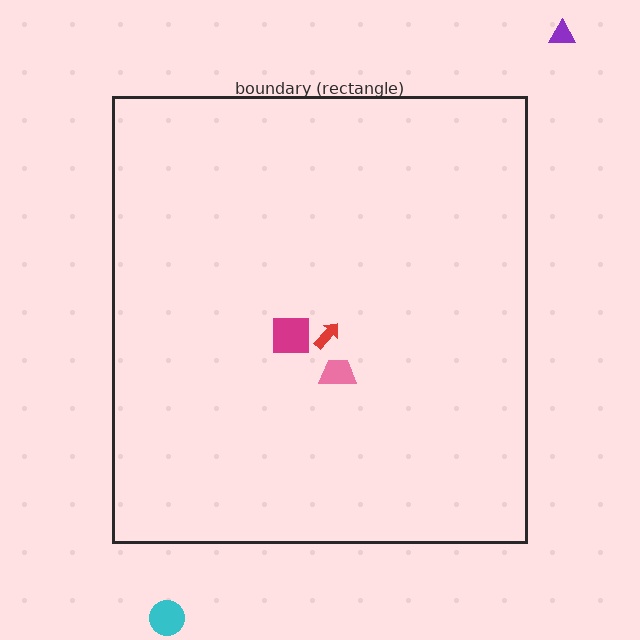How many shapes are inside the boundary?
3 inside, 2 outside.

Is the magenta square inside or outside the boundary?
Inside.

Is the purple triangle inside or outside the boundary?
Outside.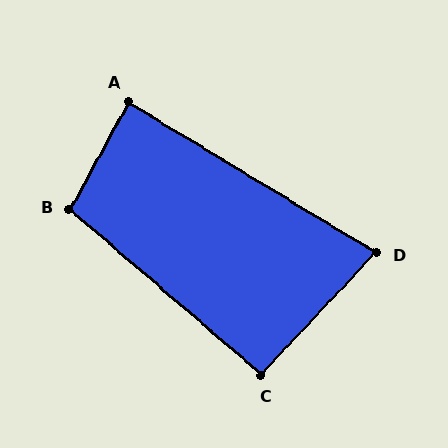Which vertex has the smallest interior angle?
D, at approximately 78 degrees.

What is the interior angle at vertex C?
Approximately 93 degrees (approximately right).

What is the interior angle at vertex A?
Approximately 87 degrees (approximately right).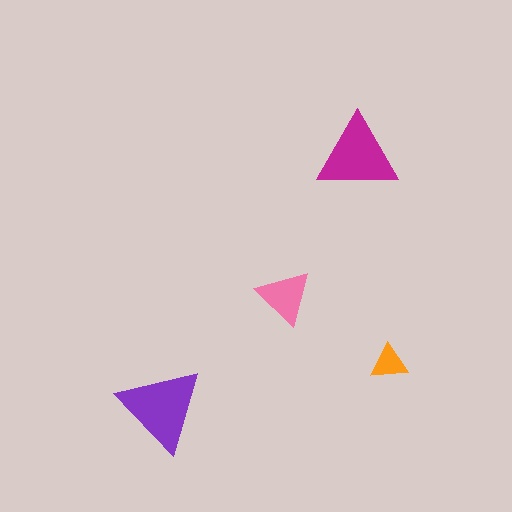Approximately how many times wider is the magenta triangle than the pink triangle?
About 1.5 times wider.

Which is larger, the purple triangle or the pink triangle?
The purple one.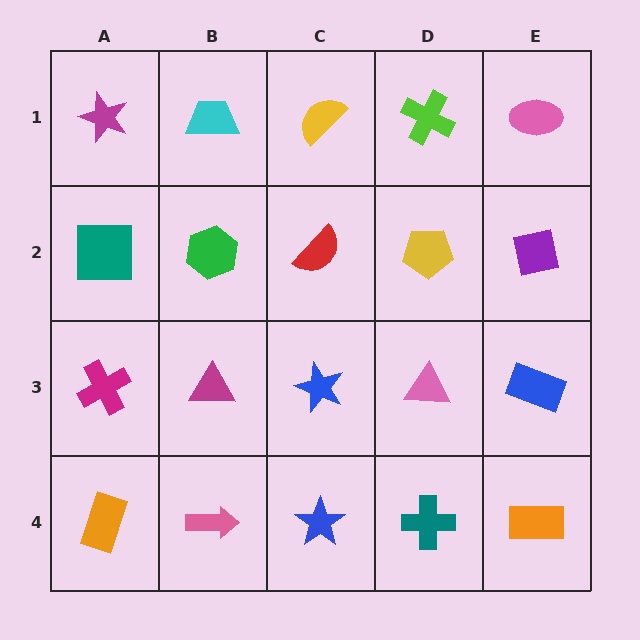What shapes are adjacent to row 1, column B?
A green hexagon (row 2, column B), a magenta star (row 1, column A), a yellow semicircle (row 1, column C).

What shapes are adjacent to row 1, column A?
A teal square (row 2, column A), a cyan trapezoid (row 1, column B).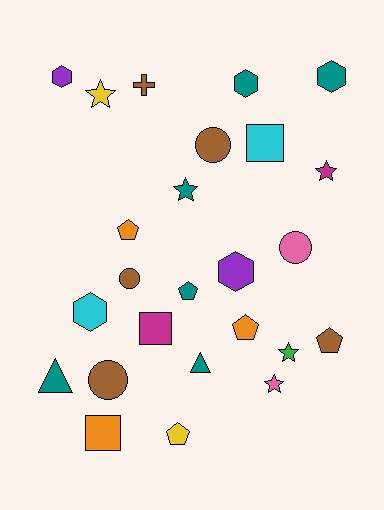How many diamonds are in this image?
There are no diamonds.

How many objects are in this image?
There are 25 objects.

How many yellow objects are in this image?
There are 2 yellow objects.